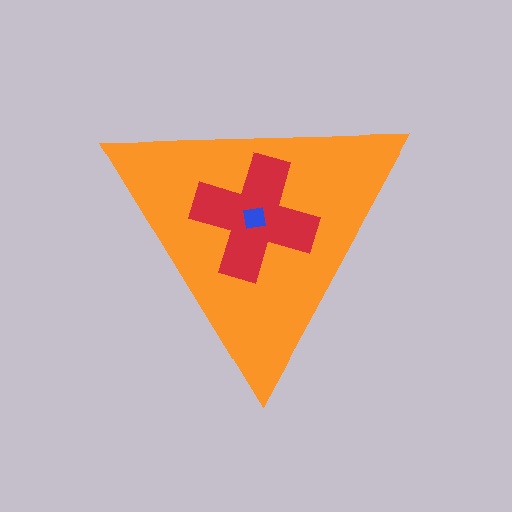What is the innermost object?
The blue square.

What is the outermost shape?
The orange triangle.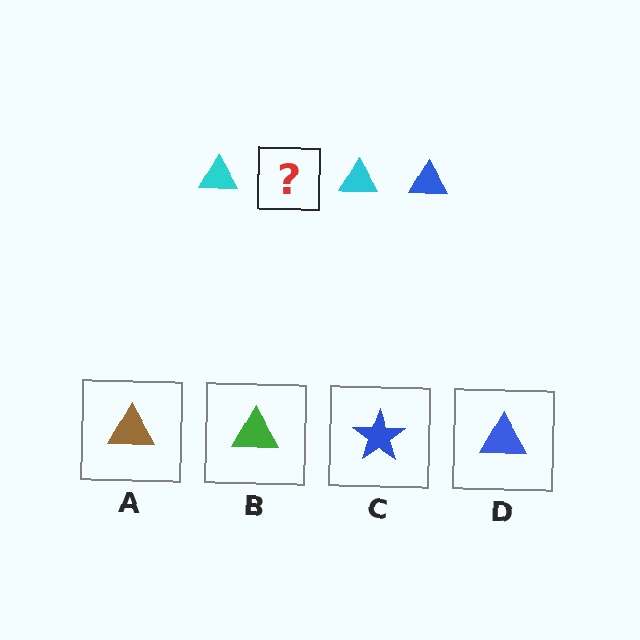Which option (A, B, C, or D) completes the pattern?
D.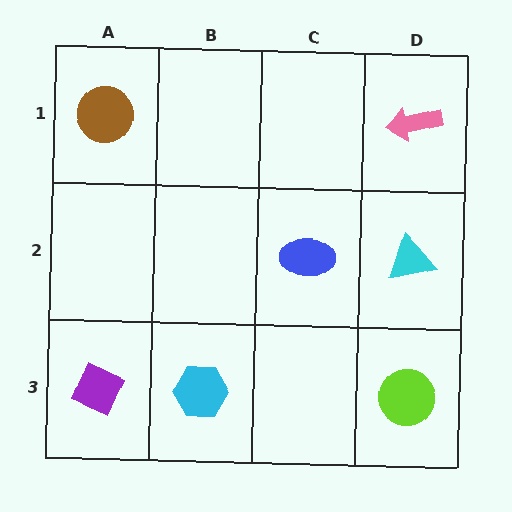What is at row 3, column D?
A lime circle.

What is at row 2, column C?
A blue ellipse.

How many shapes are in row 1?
2 shapes.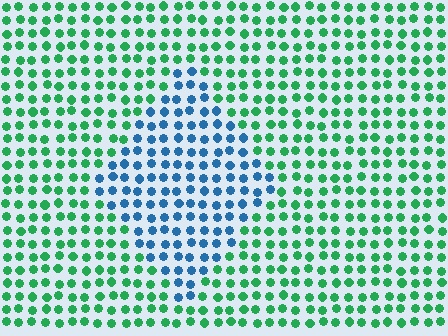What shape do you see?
I see a diamond.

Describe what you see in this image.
The image is filled with small green elements in a uniform arrangement. A diamond-shaped region is visible where the elements are tinted to a slightly different hue, forming a subtle color boundary.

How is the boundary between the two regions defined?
The boundary is defined purely by a slight shift in hue (about 65 degrees). Spacing, size, and orientation are identical on both sides.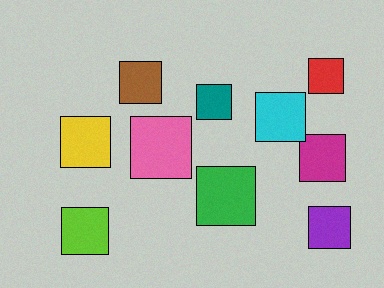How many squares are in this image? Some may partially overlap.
There are 10 squares.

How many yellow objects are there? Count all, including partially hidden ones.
There is 1 yellow object.